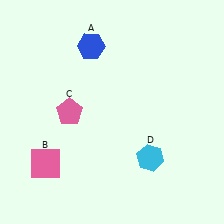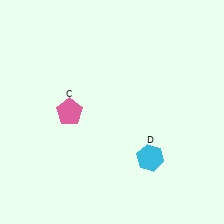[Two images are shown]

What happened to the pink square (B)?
The pink square (B) was removed in Image 2. It was in the bottom-left area of Image 1.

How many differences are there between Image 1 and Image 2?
There are 2 differences between the two images.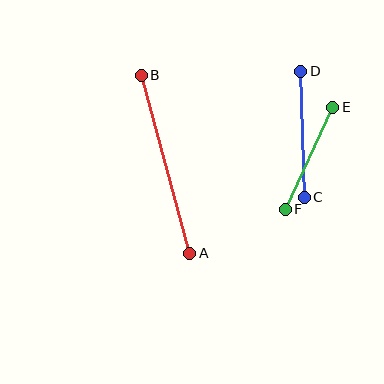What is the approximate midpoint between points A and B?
The midpoint is at approximately (165, 164) pixels.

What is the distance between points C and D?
The distance is approximately 126 pixels.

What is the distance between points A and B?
The distance is approximately 184 pixels.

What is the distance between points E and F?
The distance is approximately 113 pixels.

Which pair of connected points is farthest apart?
Points A and B are farthest apart.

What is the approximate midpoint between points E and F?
The midpoint is at approximately (309, 158) pixels.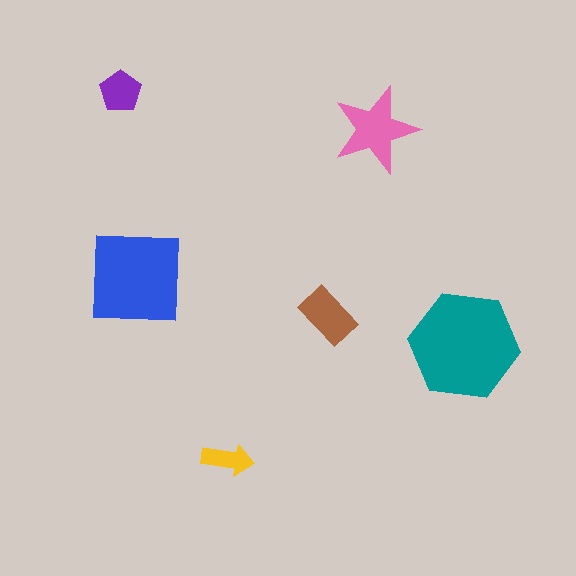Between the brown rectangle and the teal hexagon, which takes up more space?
The teal hexagon.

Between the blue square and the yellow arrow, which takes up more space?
The blue square.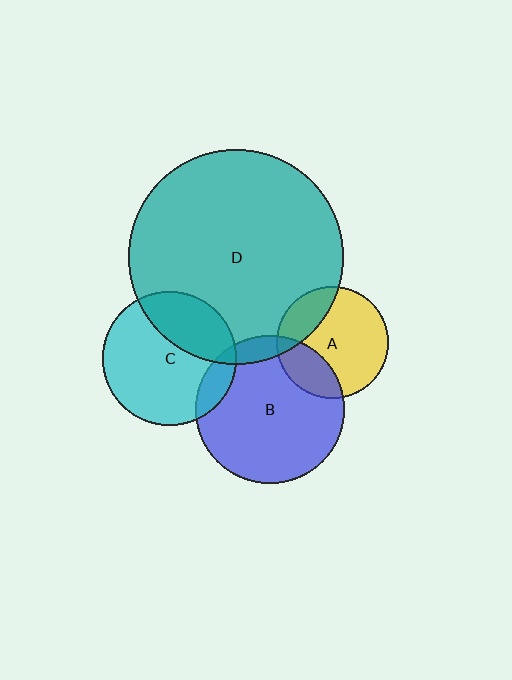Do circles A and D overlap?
Yes.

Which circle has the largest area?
Circle D (teal).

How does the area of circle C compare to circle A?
Approximately 1.4 times.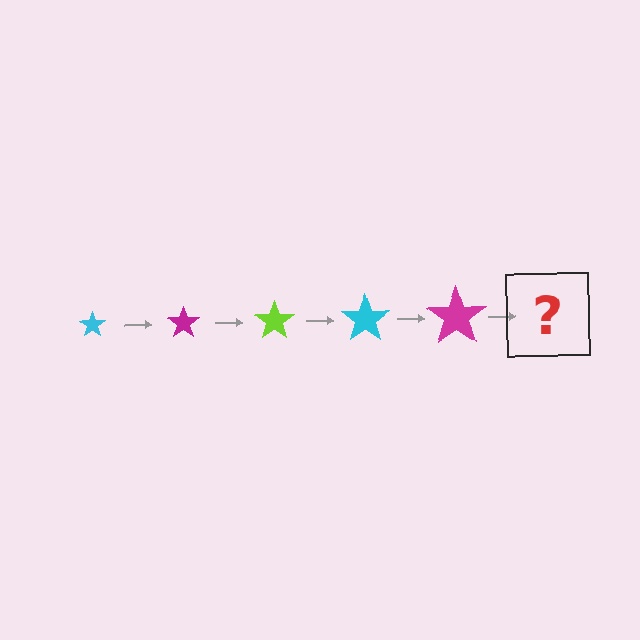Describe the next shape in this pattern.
It should be a lime star, larger than the previous one.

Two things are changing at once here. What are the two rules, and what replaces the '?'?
The two rules are that the star grows larger each step and the color cycles through cyan, magenta, and lime. The '?' should be a lime star, larger than the previous one.